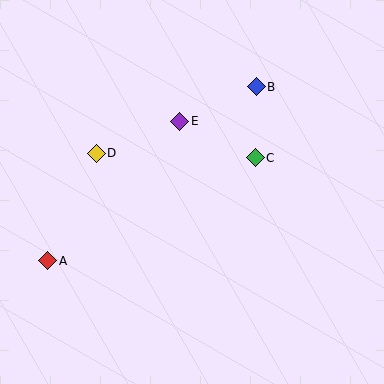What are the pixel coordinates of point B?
Point B is at (256, 87).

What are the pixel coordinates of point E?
Point E is at (180, 121).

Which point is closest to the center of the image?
Point E at (180, 121) is closest to the center.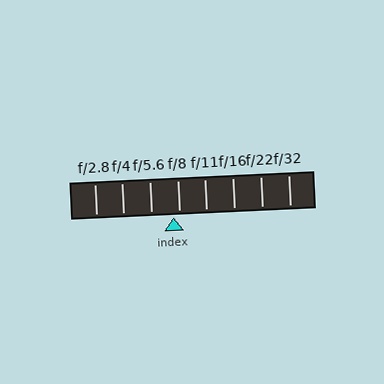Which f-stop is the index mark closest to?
The index mark is closest to f/8.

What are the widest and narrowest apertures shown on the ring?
The widest aperture shown is f/2.8 and the narrowest is f/32.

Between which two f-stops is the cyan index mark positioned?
The index mark is between f/5.6 and f/8.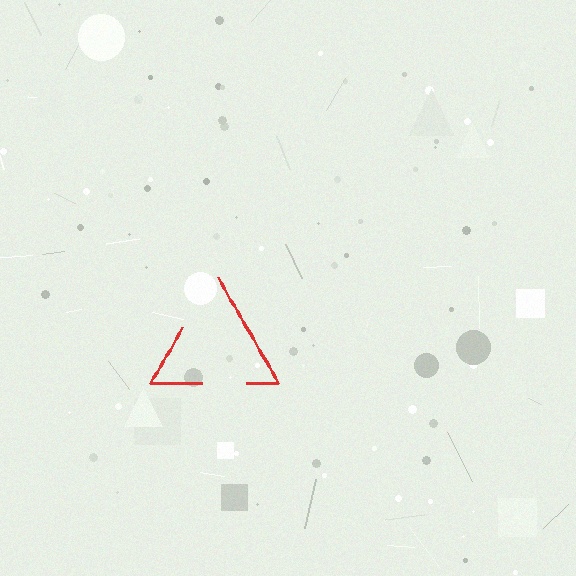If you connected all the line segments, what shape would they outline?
They would outline a triangle.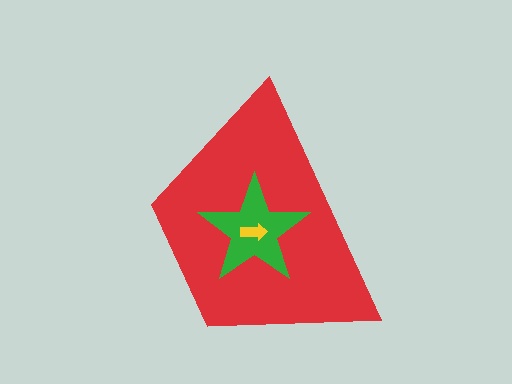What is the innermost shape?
The yellow arrow.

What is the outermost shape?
The red trapezoid.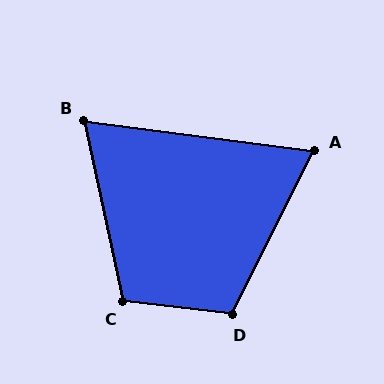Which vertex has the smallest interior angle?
B, at approximately 71 degrees.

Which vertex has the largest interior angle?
D, at approximately 109 degrees.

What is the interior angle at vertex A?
Approximately 71 degrees (acute).